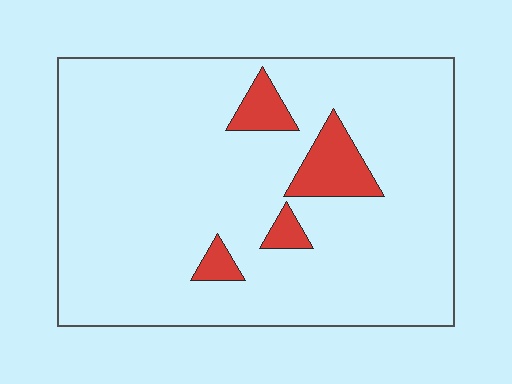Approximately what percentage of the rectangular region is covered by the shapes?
Approximately 10%.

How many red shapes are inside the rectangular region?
4.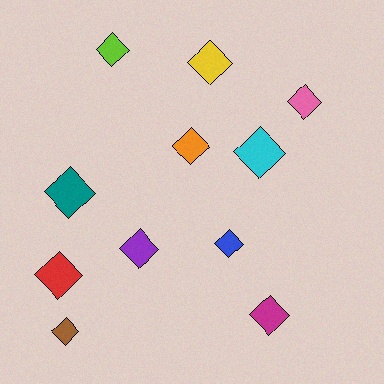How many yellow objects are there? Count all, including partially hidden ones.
There is 1 yellow object.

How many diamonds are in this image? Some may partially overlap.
There are 11 diamonds.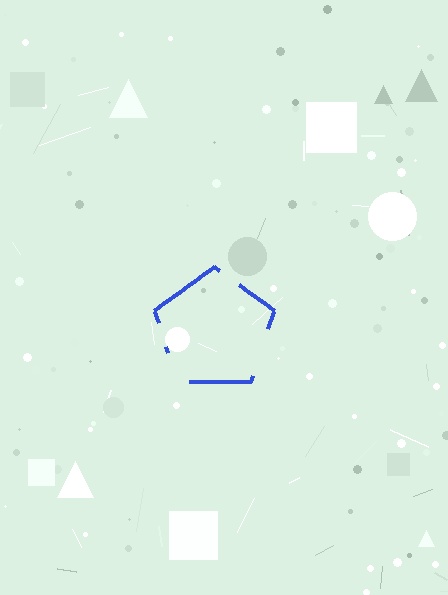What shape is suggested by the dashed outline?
The dashed outline suggests a pentagon.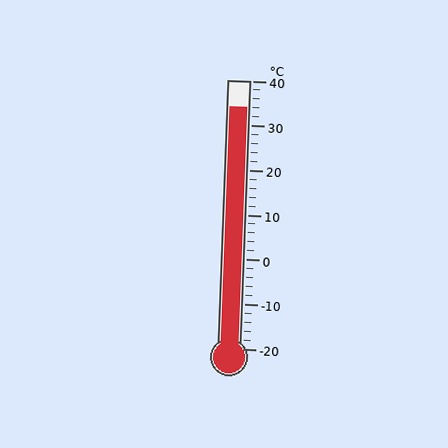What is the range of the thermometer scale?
The thermometer scale ranges from -20°C to 40°C.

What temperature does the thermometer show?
The thermometer shows approximately 34°C.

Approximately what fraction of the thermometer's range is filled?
The thermometer is filled to approximately 90% of its range.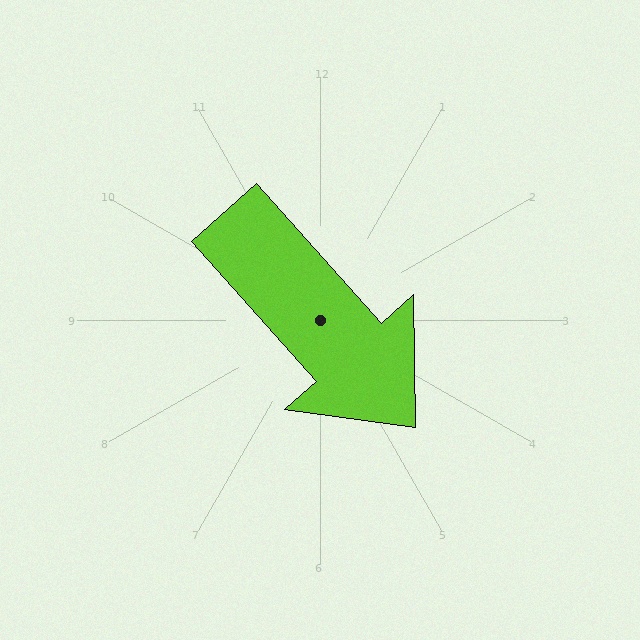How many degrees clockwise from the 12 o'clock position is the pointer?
Approximately 138 degrees.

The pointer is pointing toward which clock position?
Roughly 5 o'clock.